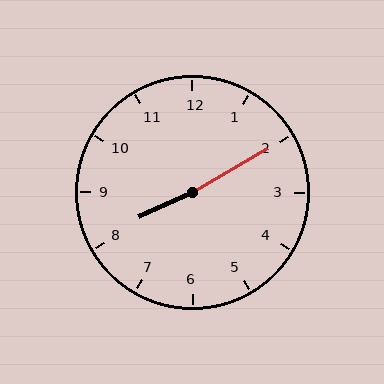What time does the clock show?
8:10.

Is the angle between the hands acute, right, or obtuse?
It is obtuse.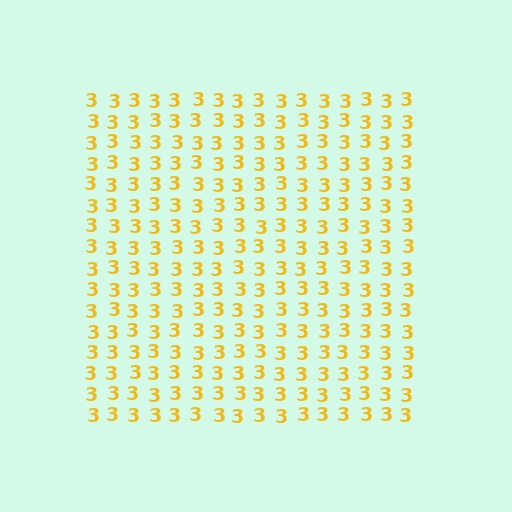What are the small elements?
The small elements are digit 3's.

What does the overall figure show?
The overall figure shows a square.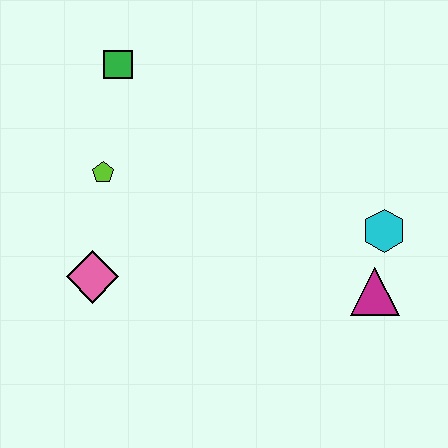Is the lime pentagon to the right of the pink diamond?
Yes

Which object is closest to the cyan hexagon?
The magenta triangle is closest to the cyan hexagon.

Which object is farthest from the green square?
The magenta triangle is farthest from the green square.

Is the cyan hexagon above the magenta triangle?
Yes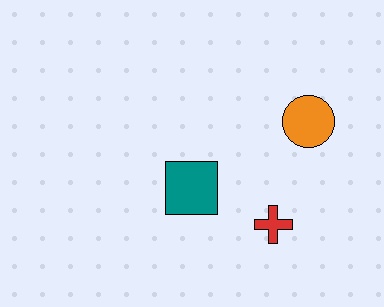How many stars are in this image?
There are no stars.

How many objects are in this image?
There are 3 objects.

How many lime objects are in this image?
There are no lime objects.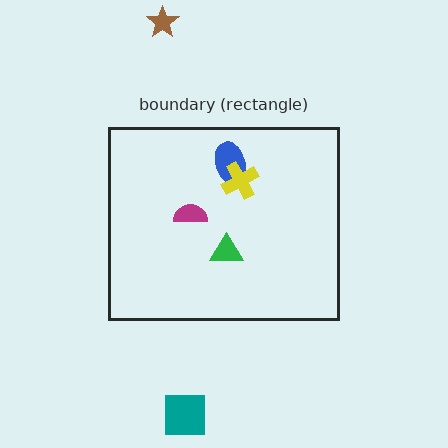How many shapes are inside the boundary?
4 inside, 2 outside.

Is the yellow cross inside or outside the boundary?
Inside.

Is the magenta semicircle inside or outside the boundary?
Inside.